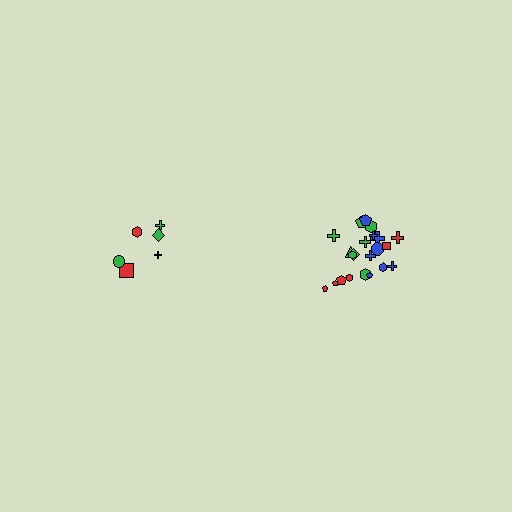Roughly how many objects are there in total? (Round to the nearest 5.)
Roughly 30 objects in total.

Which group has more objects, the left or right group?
The right group.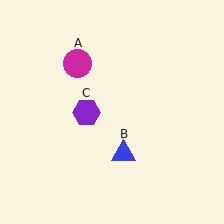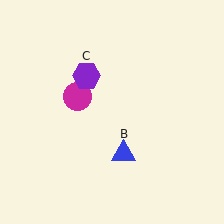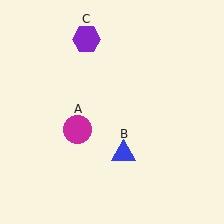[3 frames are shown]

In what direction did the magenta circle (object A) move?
The magenta circle (object A) moved down.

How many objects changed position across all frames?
2 objects changed position: magenta circle (object A), purple hexagon (object C).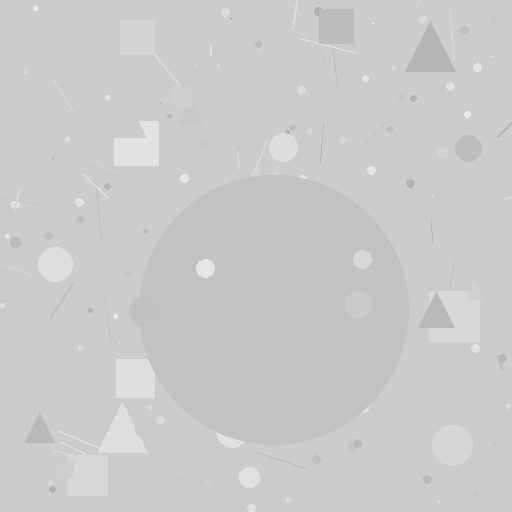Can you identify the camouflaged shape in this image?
The camouflaged shape is a circle.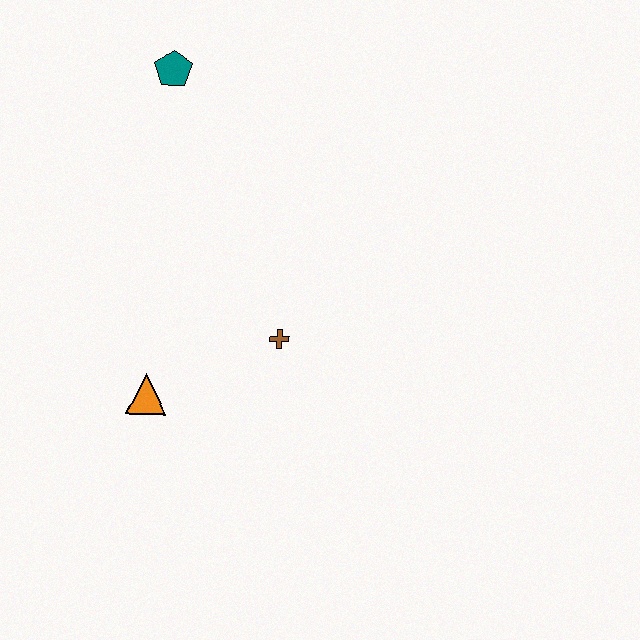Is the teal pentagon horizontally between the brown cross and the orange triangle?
Yes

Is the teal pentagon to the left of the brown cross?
Yes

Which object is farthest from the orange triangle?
The teal pentagon is farthest from the orange triangle.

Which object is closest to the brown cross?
The orange triangle is closest to the brown cross.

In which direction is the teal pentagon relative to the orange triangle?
The teal pentagon is above the orange triangle.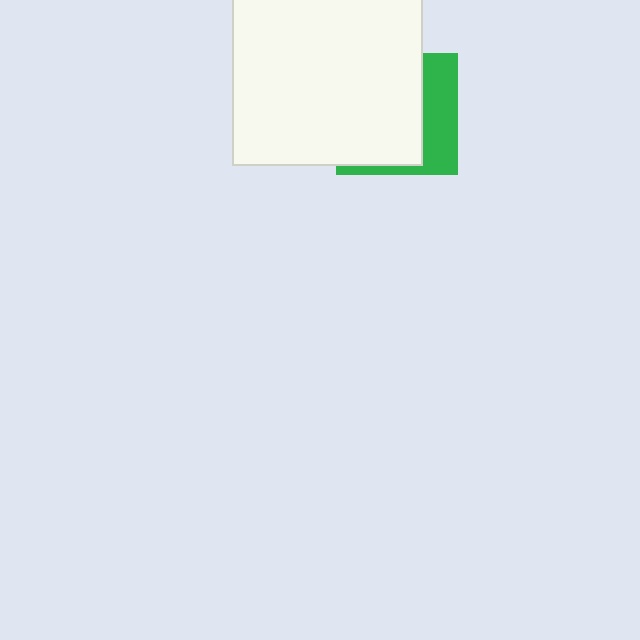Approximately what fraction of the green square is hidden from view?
Roughly 66% of the green square is hidden behind the white rectangle.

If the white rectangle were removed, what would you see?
You would see the complete green square.